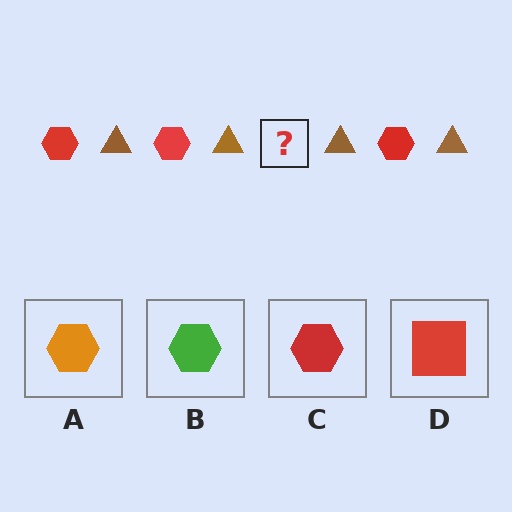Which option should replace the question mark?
Option C.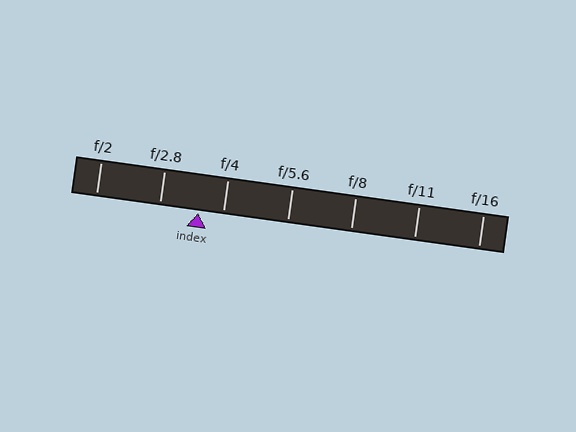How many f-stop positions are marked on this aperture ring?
There are 7 f-stop positions marked.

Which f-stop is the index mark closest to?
The index mark is closest to f/4.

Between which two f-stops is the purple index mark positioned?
The index mark is between f/2.8 and f/4.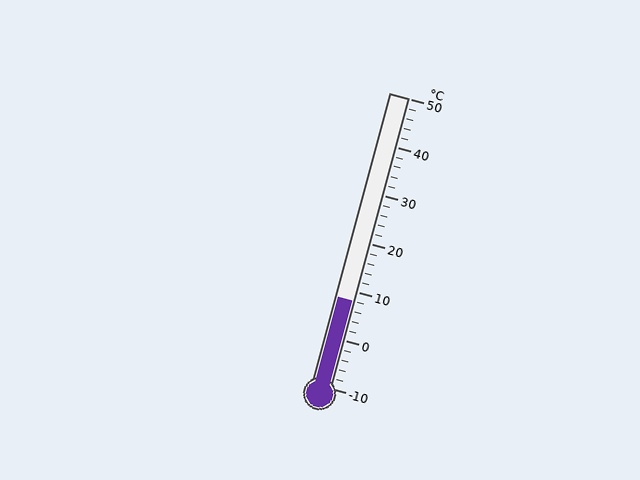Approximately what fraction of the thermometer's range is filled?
The thermometer is filled to approximately 30% of its range.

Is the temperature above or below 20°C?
The temperature is below 20°C.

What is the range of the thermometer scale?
The thermometer scale ranges from -10°C to 50°C.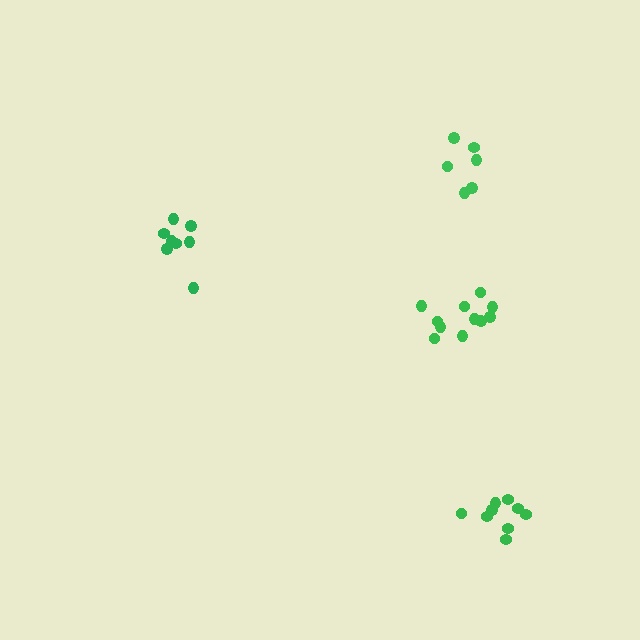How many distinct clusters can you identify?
There are 4 distinct clusters.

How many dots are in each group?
Group 1: 9 dots, Group 2: 8 dots, Group 3: 11 dots, Group 4: 6 dots (34 total).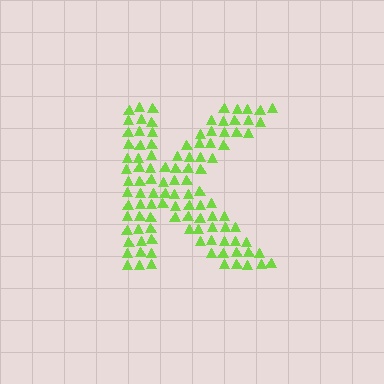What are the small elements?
The small elements are triangles.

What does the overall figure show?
The overall figure shows the letter K.